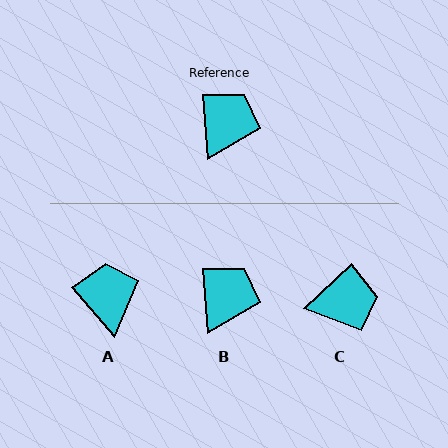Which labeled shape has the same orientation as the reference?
B.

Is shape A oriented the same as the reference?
No, it is off by about 37 degrees.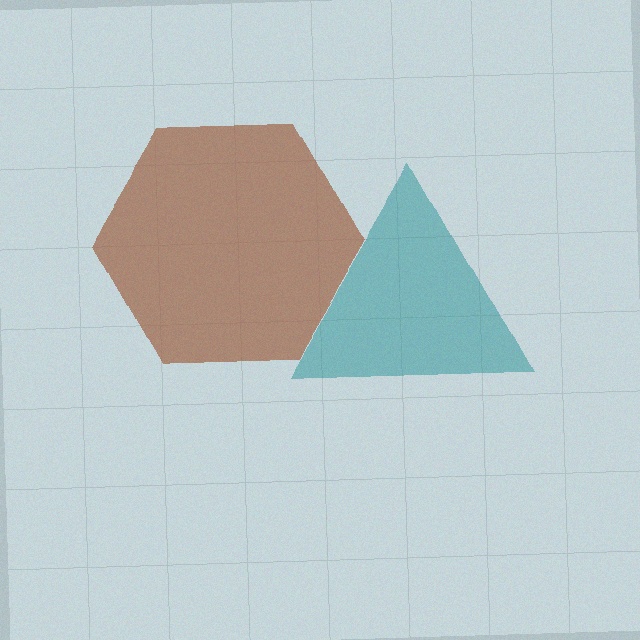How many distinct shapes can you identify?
There are 2 distinct shapes: a teal triangle, a brown hexagon.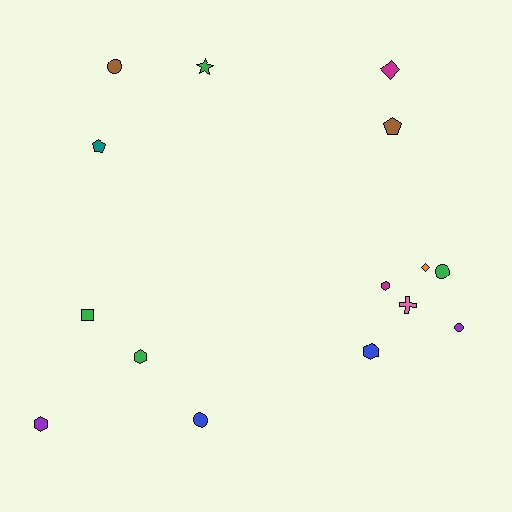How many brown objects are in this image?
There are 2 brown objects.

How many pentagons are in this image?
There are 2 pentagons.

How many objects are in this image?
There are 15 objects.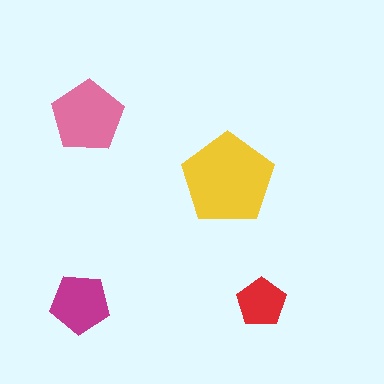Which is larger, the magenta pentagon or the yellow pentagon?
The yellow one.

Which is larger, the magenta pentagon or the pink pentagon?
The pink one.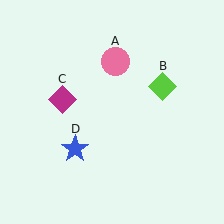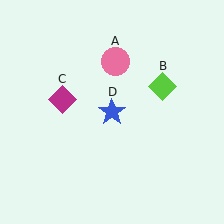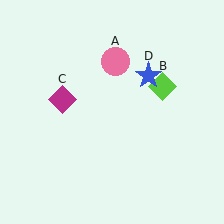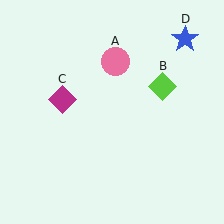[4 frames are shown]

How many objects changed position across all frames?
1 object changed position: blue star (object D).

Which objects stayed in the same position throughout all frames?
Pink circle (object A) and lime diamond (object B) and magenta diamond (object C) remained stationary.